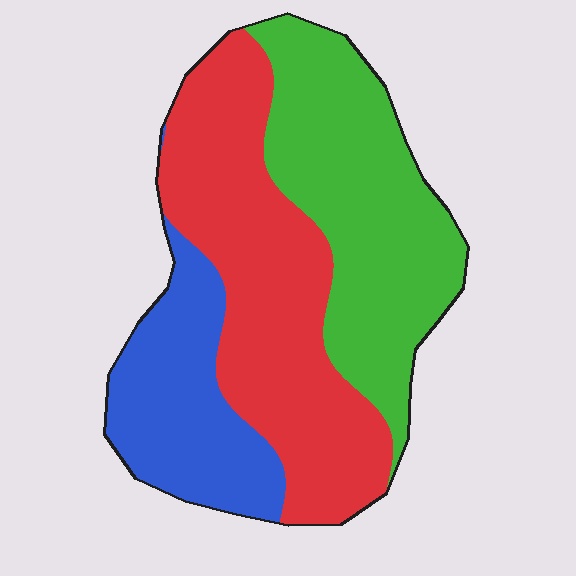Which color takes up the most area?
Red, at roughly 40%.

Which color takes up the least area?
Blue, at roughly 20%.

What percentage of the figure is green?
Green takes up between a third and a half of the figure.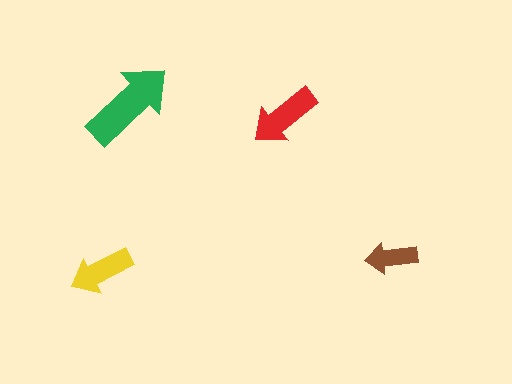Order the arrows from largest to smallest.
the green one, the red one, the yellow one, the brown one.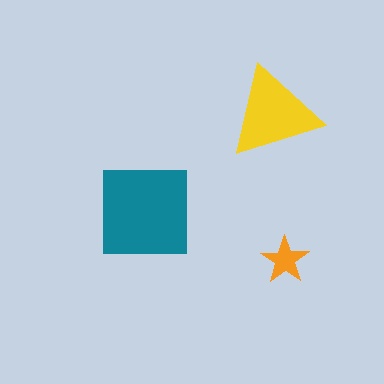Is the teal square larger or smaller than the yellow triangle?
Larger.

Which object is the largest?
The teal square.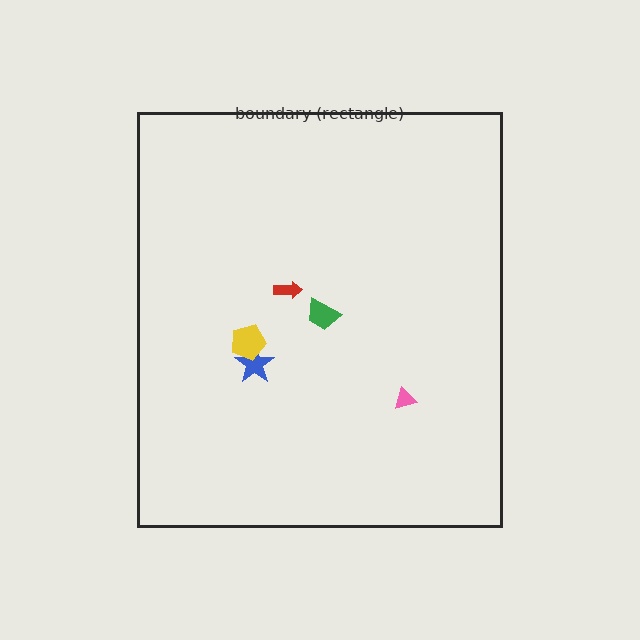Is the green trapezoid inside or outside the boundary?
Inside.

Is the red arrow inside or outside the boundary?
Inside.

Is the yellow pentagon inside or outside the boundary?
Inside.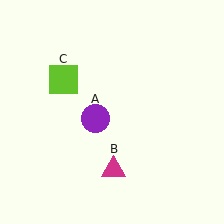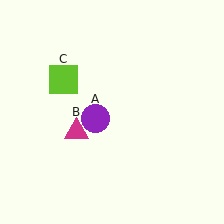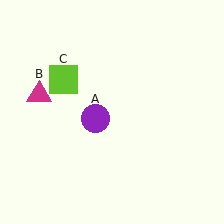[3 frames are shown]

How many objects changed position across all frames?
1 object changed position: magenta triangle (object B).